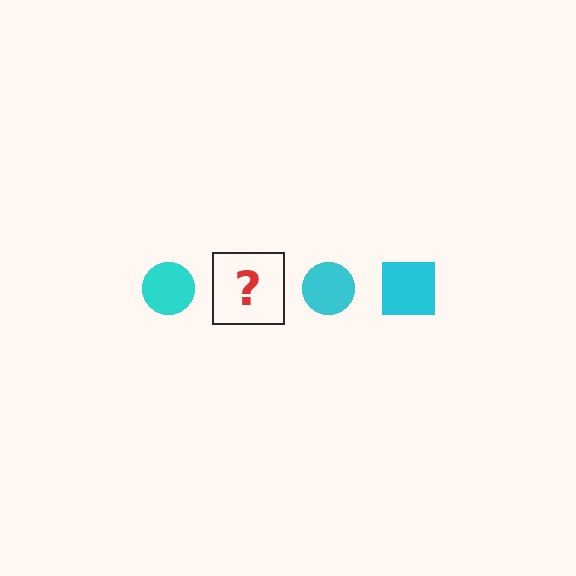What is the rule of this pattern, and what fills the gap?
The rule is that the pattern cycles through circle, square shapes in cyan. The gap should be filled with a cyan square.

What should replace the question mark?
The question mark should be replaced with a cyan square.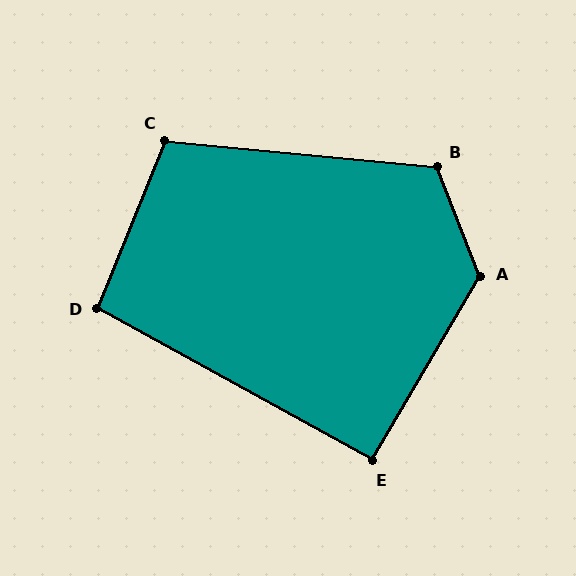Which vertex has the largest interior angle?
A, at approximately 129 degrees.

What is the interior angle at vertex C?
Approximately 107 degrees (obtuse).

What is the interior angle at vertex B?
Approximately 117 degrees (obtuse).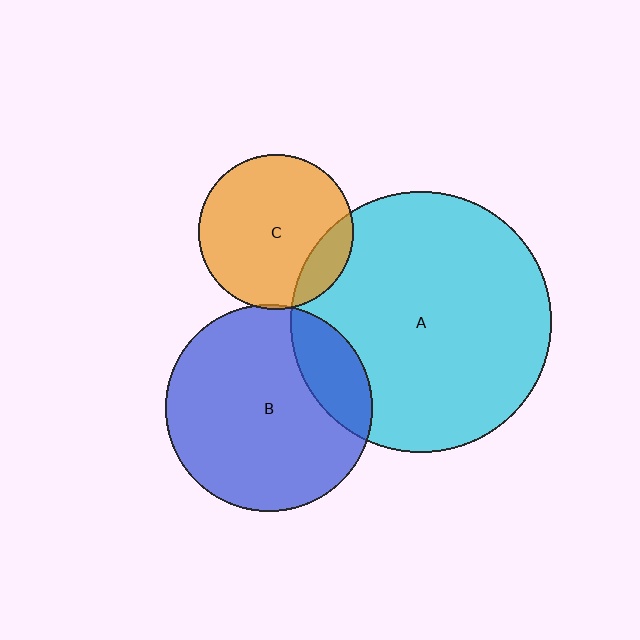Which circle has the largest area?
Circle A (cyan).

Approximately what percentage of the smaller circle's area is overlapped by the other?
Approximately 20%.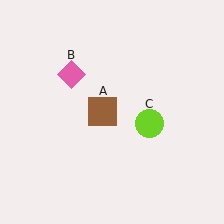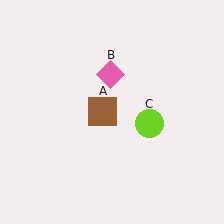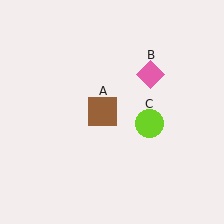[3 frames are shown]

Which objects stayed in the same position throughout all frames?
Brown square (object A) and lime circle (object C) remained stationary.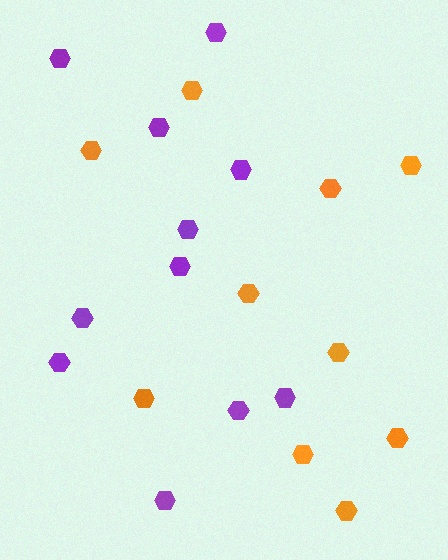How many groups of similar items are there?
There are 2 groups: one group of orange hexagons (10) and one group of purple hexagons (11).